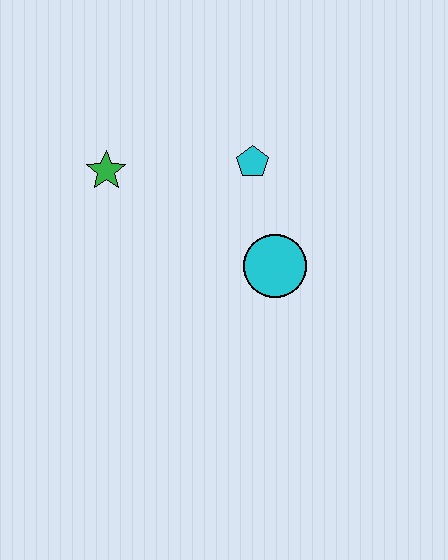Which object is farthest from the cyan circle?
The green star is farthest from the cyan circle.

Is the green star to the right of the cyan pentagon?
No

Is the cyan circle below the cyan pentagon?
Yes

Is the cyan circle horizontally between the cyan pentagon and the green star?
No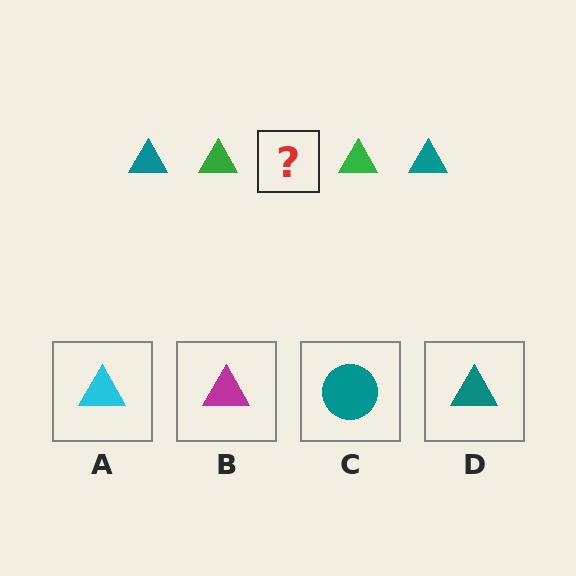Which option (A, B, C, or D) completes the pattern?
D.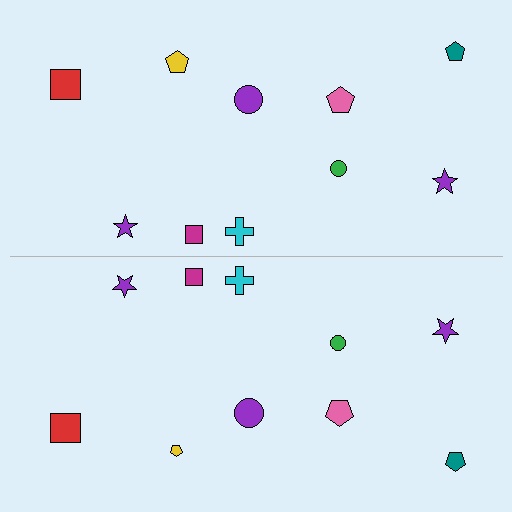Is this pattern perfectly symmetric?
No, the pattern is not perfectly symmetric. The yellow pentagon on the bottom side has a different size than its mirror counterpart.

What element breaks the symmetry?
The yellow pentagon on the bottom side has a different size than its mirror counterpart.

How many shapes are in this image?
There are 20 shapes in this image.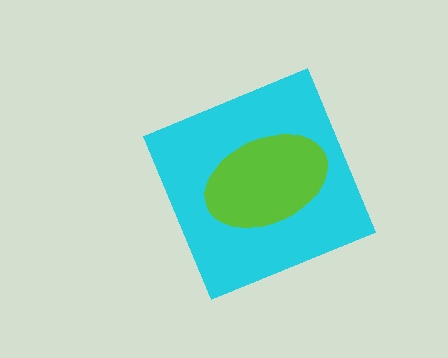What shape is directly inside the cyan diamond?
The lime ellipse.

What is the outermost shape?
The cyan diamond.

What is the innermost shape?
The lime ellipse.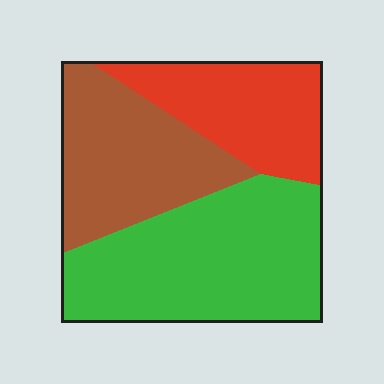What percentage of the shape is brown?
Brown takes up about one third (1/3) of the shape.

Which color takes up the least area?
Red, at roughly 25%.